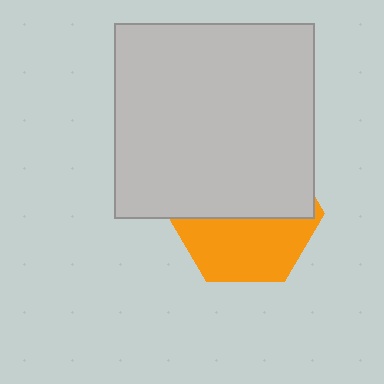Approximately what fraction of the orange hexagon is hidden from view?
Roughly 55% of the orange hexagon is hidden behind the light gray rectangle.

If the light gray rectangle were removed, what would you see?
You would see the complete orange hexagon.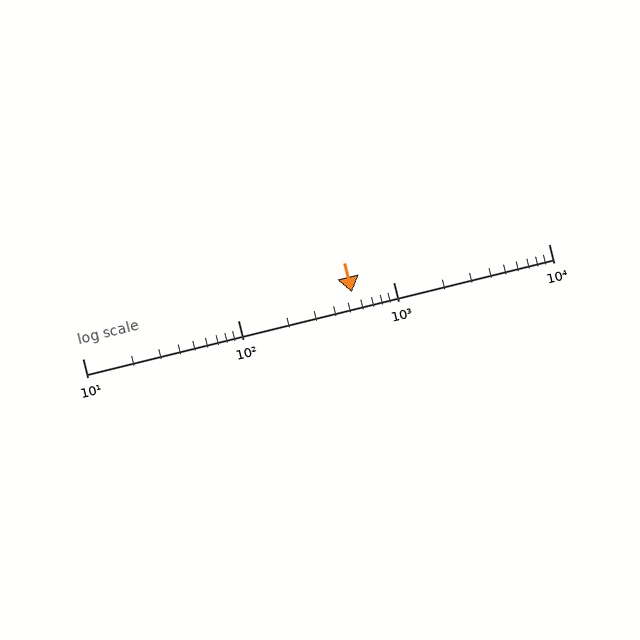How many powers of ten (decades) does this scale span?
The scale spans 3 decades, from 10 to 10000.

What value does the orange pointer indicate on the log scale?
The pointer indicates approximately 540.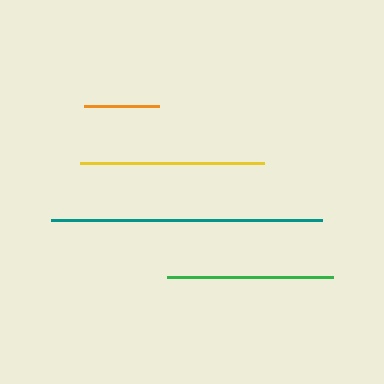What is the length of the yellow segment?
The yellow segment is approximately 183 pixels long.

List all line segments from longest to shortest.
From longest to shortest: teal, yellow, green, orange.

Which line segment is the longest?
The teal line is the longest at approximately 270 pixels.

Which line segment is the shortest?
The orange line is the shortest at approximately 75 pixels.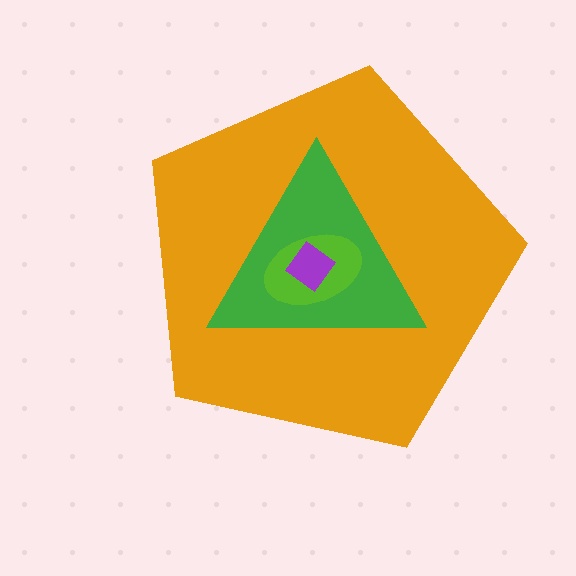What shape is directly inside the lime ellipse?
The purple diamond.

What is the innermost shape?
The purple diamond.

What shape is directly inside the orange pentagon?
The green triangle.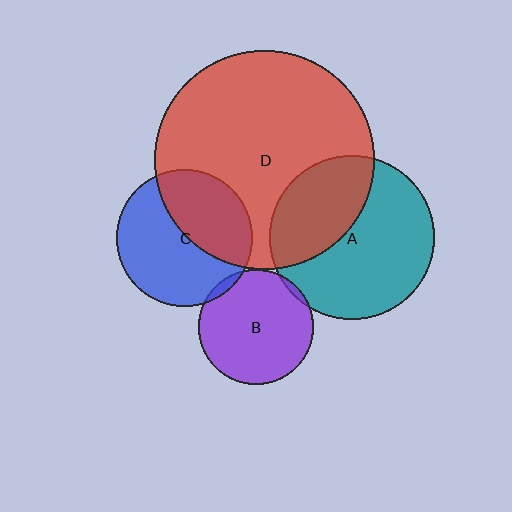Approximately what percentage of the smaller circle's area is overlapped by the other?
Approximately 40%.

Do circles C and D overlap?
Yes.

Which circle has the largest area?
Circle D (red).